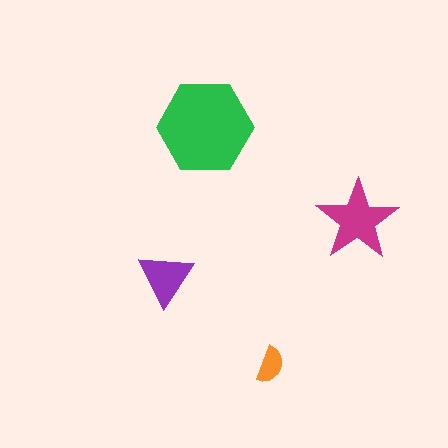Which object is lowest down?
The orange semicircle is bottommost.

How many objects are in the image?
There are 4 objects in the image.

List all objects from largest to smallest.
The green hexagon, the magenta star, the purple triangle, the orange semicircle.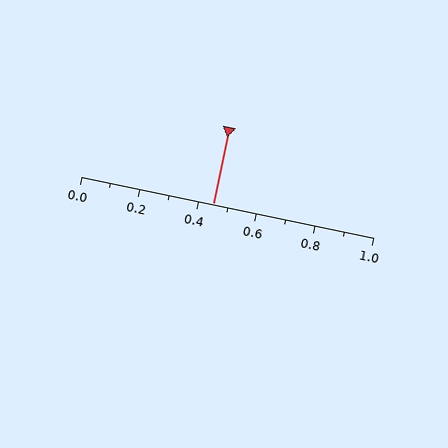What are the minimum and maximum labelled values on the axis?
The axis runs from 0.0 to 1.0.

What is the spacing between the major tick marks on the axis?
The major ticks are spaced 0.2 apart.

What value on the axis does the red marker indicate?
The marker indicates approximately 0.45.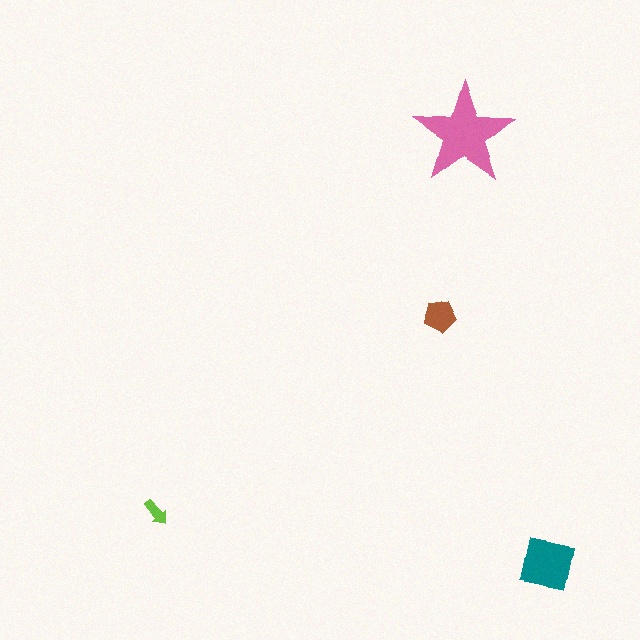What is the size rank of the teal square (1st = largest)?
2nd.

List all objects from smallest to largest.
The lime arrow, the brown pentagon, the teal square, the pink star.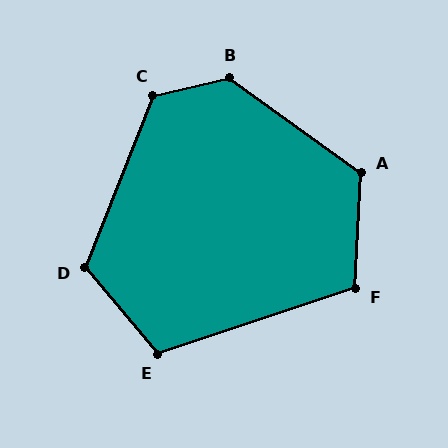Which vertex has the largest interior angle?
B, at approximately 131 degrees.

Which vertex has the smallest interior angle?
F, at approximately 111 degrees.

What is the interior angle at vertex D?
Approximately 118 degrees (obtuse).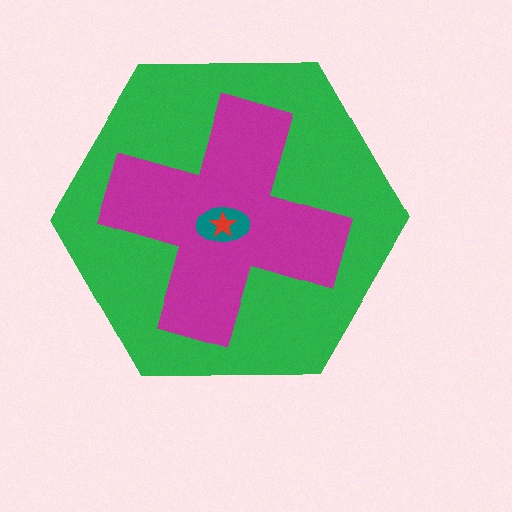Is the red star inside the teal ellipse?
Yes.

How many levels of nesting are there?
4.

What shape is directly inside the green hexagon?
The magenta cross.